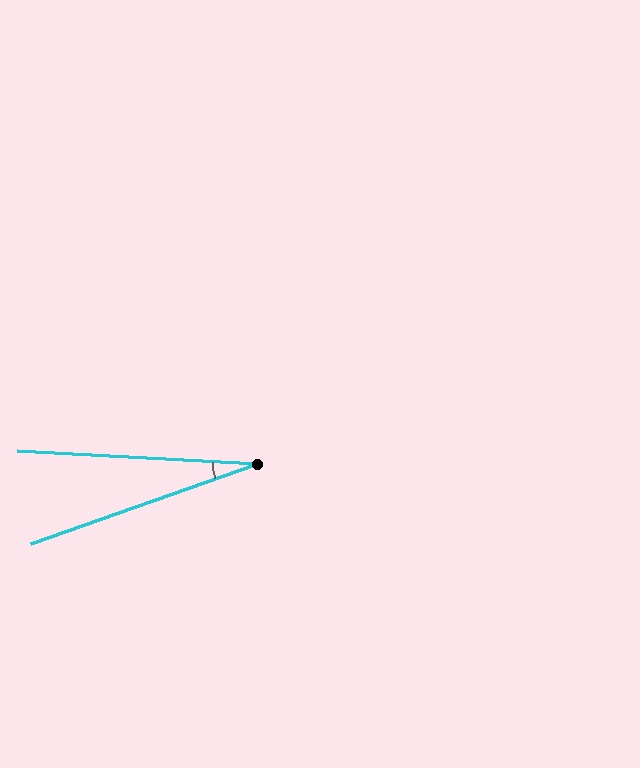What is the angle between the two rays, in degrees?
Approximately 23 degrees.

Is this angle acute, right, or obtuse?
It is acute.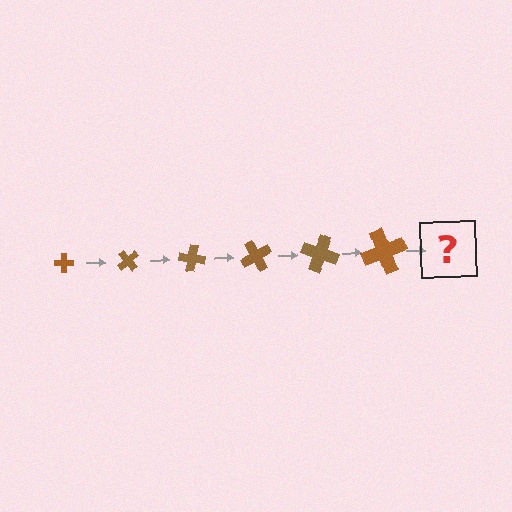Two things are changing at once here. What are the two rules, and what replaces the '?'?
The two rules are that the cross grows larger each step and it rotates 50 degrees each step. The '?' should be a cross, larger than the previous one and rotated 300 degrees from the start.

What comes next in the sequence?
The next element should be a cross, larger than the previous one and rotated 300 degrees from the start.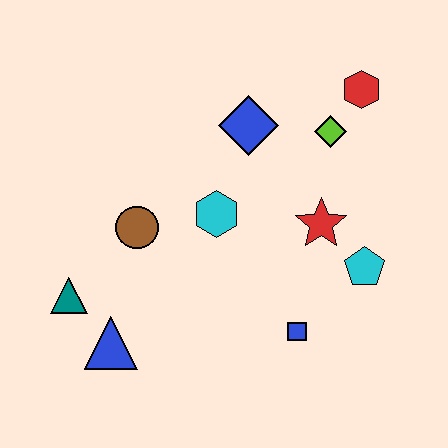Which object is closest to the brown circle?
The cyan hexagon is closest to the brown circle.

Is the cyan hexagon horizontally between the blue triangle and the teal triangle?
No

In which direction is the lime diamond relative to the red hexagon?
The lime diamond is below the red hexagon.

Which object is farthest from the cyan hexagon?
The red hexagon is farthest from the cyan hexagon.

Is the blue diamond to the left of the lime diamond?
Yes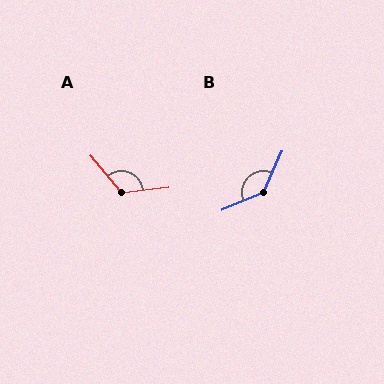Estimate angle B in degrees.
Approximately 137 degrees.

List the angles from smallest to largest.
A (124°), B (137°).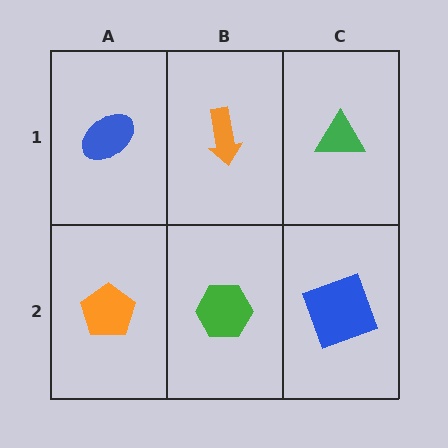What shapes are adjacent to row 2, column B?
An orange arrow (row 1, column B), an orange pentagon (row 2, column A), a blue square (row 2, column C).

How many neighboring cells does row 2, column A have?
2.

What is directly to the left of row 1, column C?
An orange arrow.